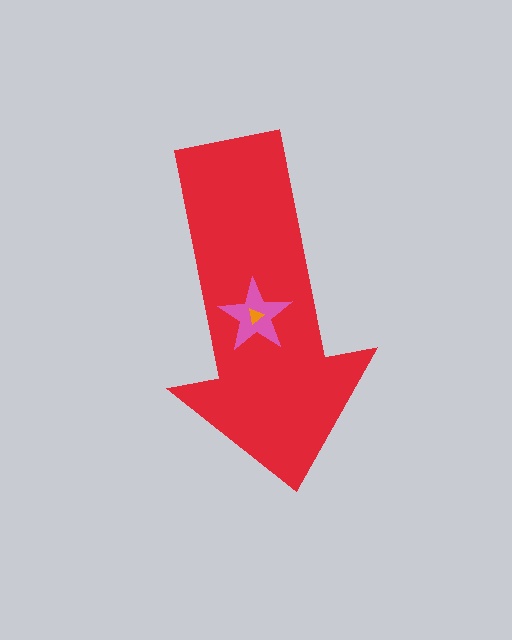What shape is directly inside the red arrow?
The pink star.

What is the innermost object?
The orange triangle.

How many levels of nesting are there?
3.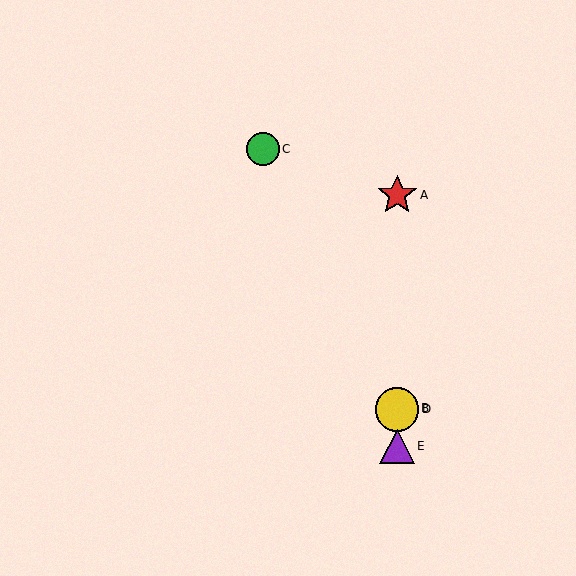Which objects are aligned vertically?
Objects A, B, D, E are aligned vertically.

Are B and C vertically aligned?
No, B is at x≈397 and C is at x≈263.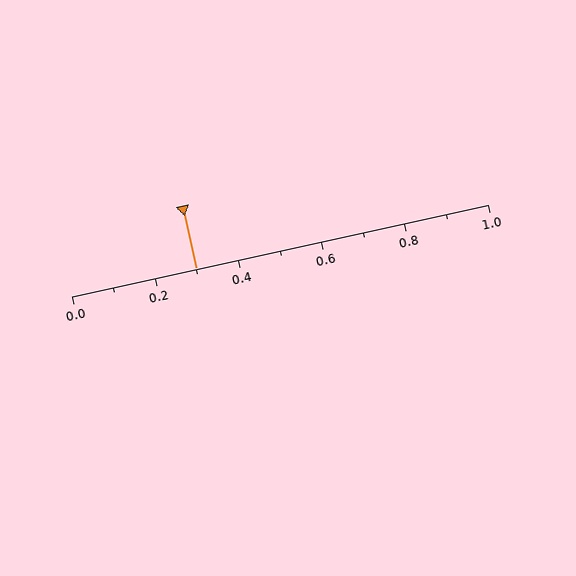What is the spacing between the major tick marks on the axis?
The major ticks are spaced 0.2 apart.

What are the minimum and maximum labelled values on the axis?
The axis runs from 0.0 to 1.0.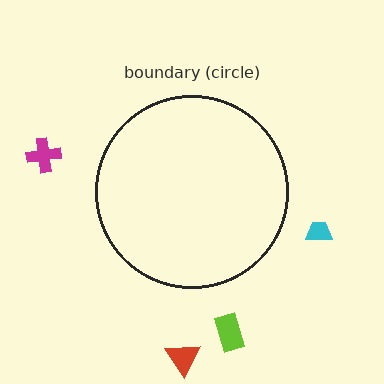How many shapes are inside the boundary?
0 inside, 4 outside.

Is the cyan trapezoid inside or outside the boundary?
Outside.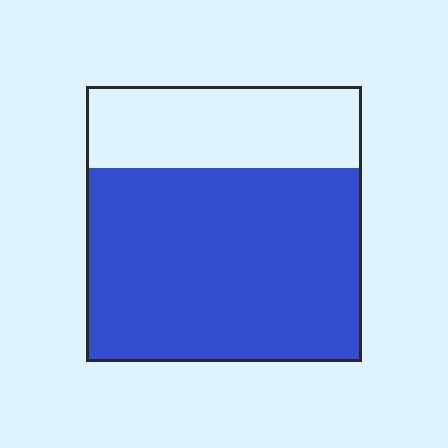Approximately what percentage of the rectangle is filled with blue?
Approximately 70%.